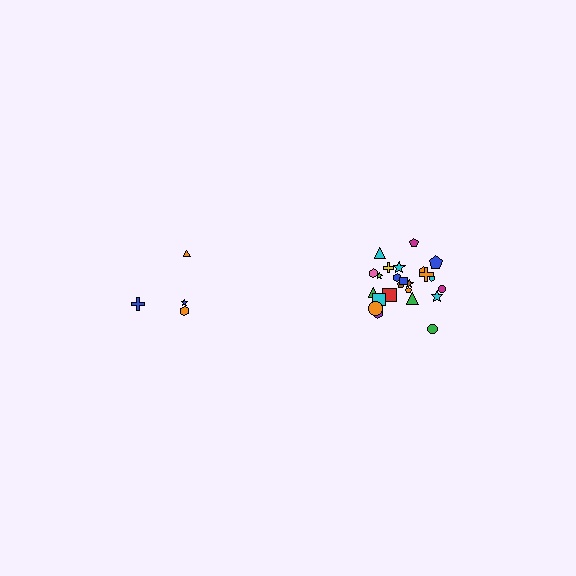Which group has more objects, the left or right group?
The right group.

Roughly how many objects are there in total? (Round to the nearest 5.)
Roughly 30 objects in total.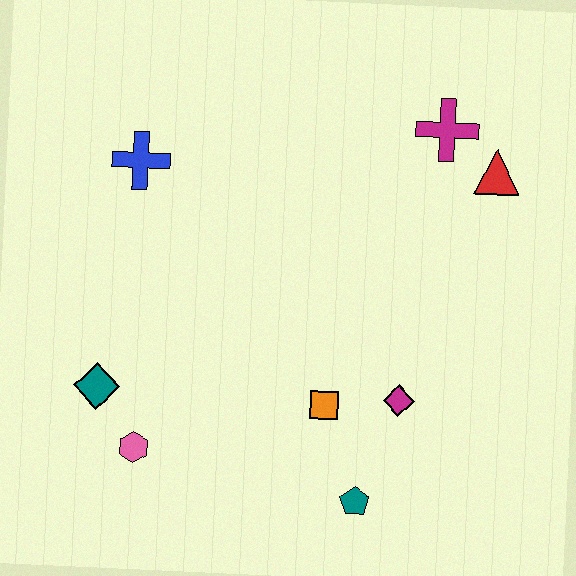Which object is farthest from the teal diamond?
The red triangle is farthest from the teal diamond.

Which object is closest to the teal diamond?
The pink hexagon is closest to the teal diamond.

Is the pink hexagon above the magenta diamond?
No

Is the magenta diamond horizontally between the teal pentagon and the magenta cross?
Yes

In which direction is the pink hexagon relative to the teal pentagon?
The pink hexagon is to the left of the teal pentagon.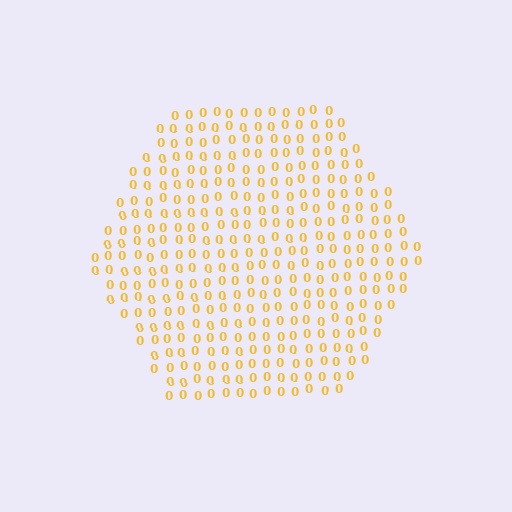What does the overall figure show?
The overall figure shows a hexagon.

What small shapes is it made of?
It is made of small digit 0's.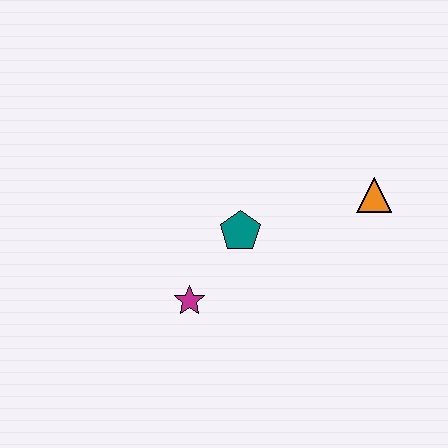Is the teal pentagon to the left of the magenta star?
No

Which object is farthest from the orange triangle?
The magenta star is farthest from the orange triangle.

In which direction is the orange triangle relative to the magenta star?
The orange triangle is to the right of the magenta star.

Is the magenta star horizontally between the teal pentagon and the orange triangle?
No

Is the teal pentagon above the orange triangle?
No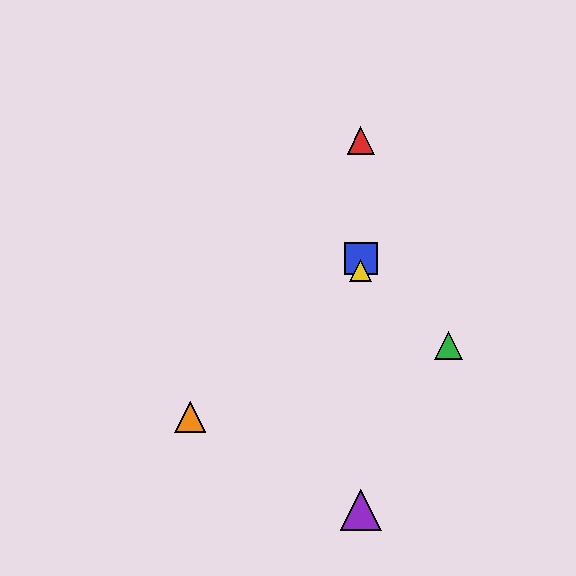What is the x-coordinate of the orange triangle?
The orange triangle is at x≈190.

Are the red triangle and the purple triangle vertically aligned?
Yes, both are at x≈361.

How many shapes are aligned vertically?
4 shapes (the red triangle, the blue square, the yellow triangle, the purple triangle) are aligned vertically.